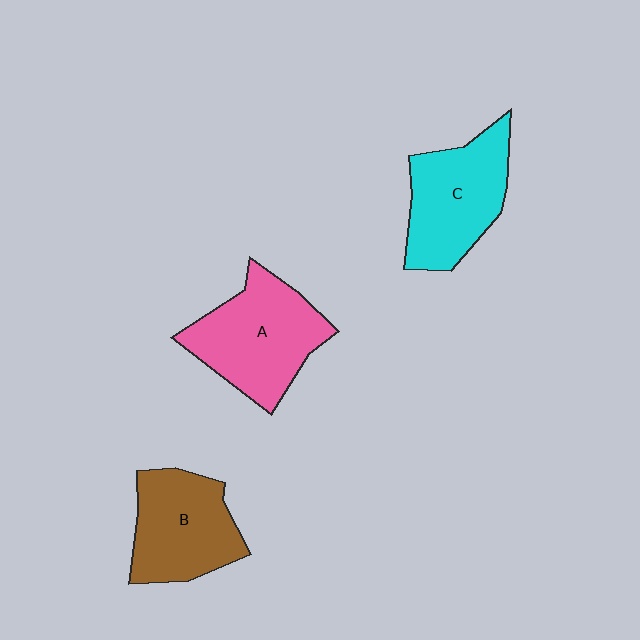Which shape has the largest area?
Shape A (pink).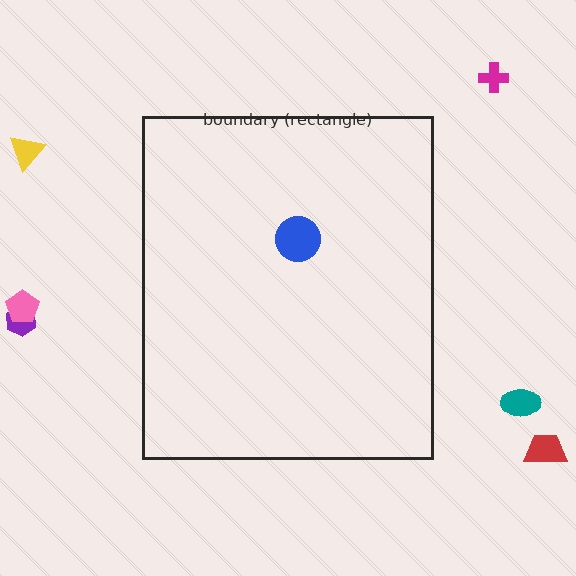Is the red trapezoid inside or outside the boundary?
Outside.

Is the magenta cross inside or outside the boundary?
Outside.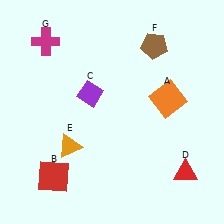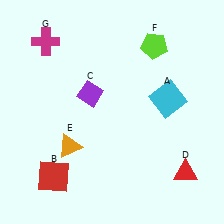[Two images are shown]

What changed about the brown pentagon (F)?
In Image 1, F is brown. In Image 2, it changed to lime.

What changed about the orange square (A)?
In Image 1, A is orange. In Image 2, it changed to cyan.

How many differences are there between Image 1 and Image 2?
There are 2 differences between the two images.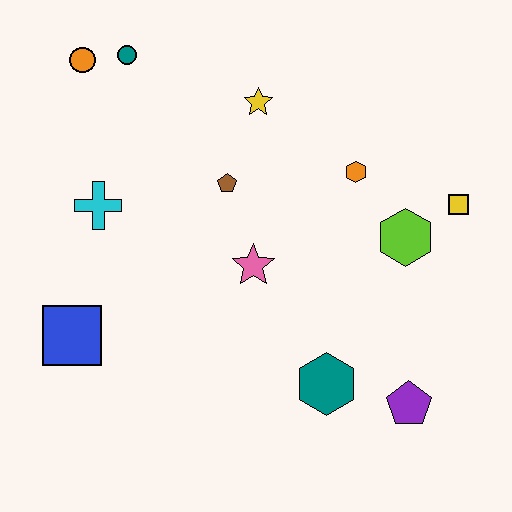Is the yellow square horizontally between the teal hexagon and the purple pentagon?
No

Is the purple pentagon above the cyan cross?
No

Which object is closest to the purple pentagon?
The teal hexagon is closest to the purple pentagon.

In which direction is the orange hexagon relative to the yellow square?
The orange hexagon is to the left of the yellow square.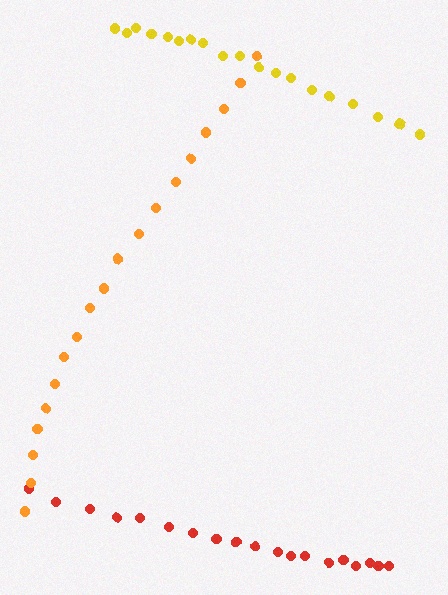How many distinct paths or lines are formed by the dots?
There are 3 distinct paths.